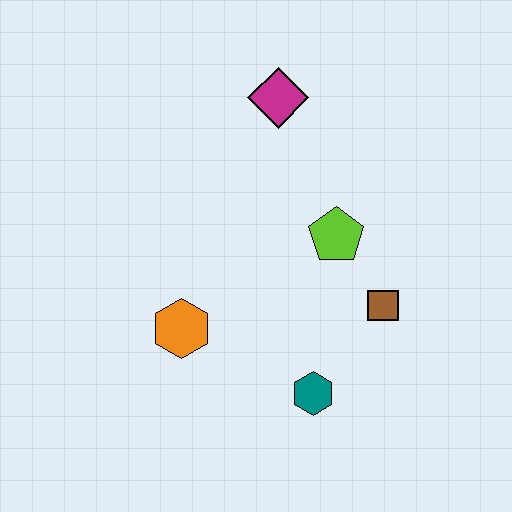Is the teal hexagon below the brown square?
Yes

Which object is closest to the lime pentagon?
The brown square is closest to the lime pentagon.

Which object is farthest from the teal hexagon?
The magenta diamond is farthest from the teal hexagon.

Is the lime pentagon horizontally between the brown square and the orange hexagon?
Yes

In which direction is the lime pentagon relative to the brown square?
The lime pentagon is above the brown square.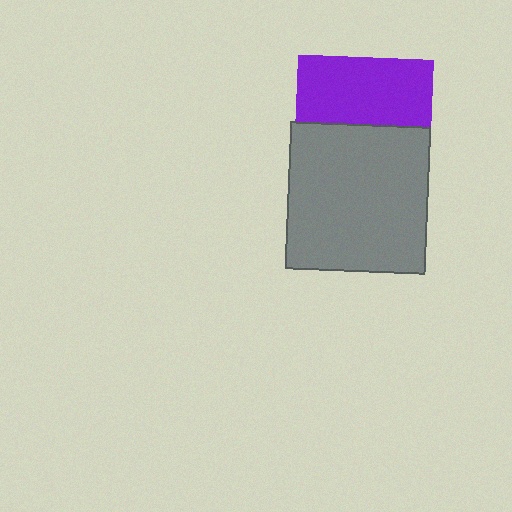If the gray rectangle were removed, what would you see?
You would see the complete purple square.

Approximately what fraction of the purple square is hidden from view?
Roughly 51% of the purple square is hidden behind the gray rectangle.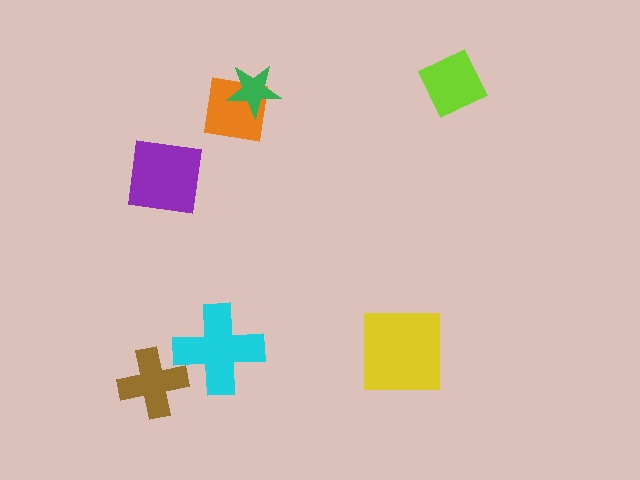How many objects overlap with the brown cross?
0 objects overlap with the brown cross.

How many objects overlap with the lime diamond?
0 objects overlap with the lime diamond.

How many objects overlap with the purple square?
0 objects overlap with the purple square.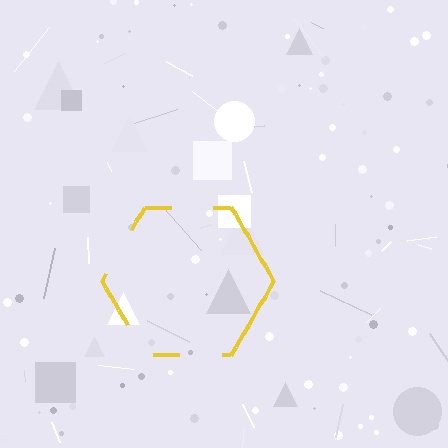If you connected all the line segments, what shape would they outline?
They would outline a hexagon.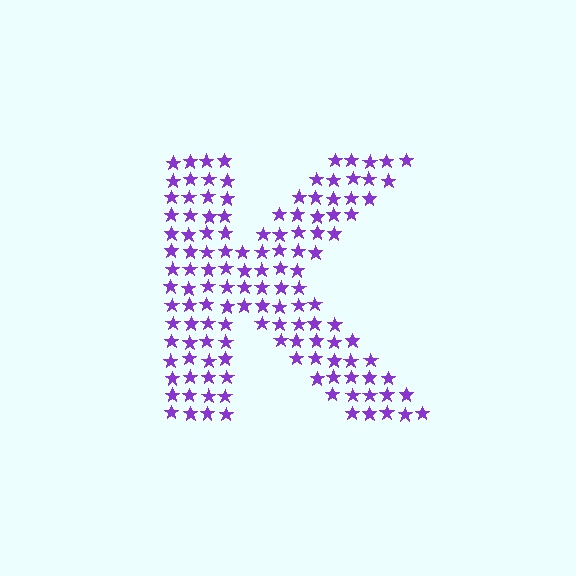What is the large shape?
The large shape is the letter K.